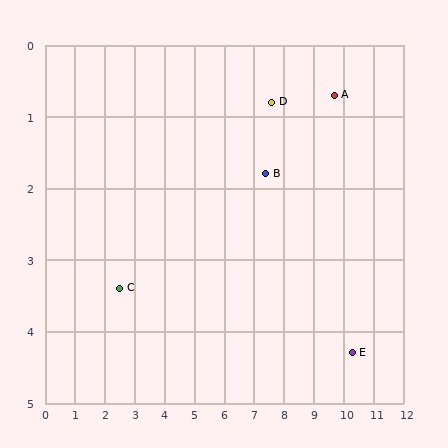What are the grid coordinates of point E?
Point E is at approximately (10.3, 4.3).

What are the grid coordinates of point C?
Point C is at approximately (2.5, 3.4).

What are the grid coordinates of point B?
Point B is at approximately (7.4, 1.8).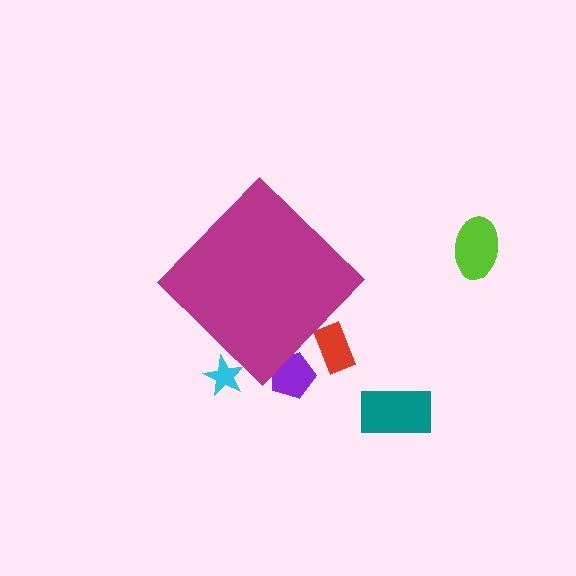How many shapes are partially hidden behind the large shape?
3 shapes are partially hidden.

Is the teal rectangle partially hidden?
No, the teal rectangle is fully visible.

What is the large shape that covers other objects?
A magenta diamond.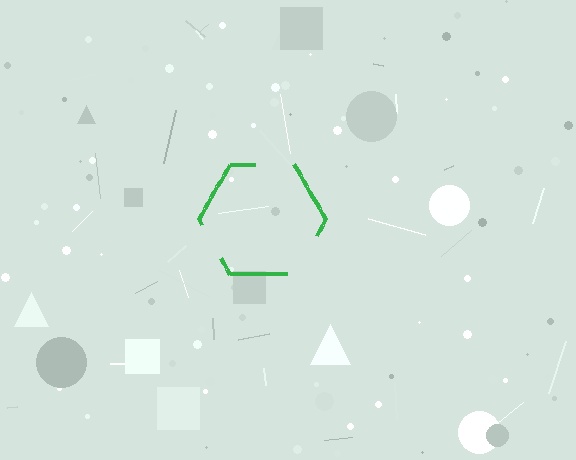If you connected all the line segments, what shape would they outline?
They would outline a hexagon.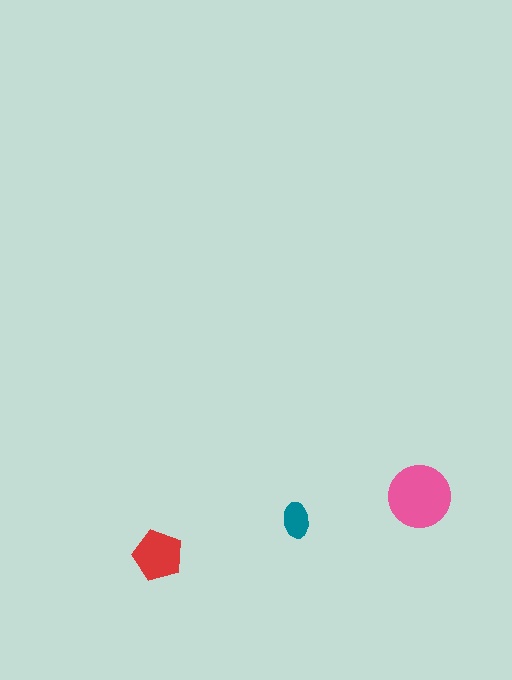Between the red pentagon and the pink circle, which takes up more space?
The pink circle.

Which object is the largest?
The pink circle.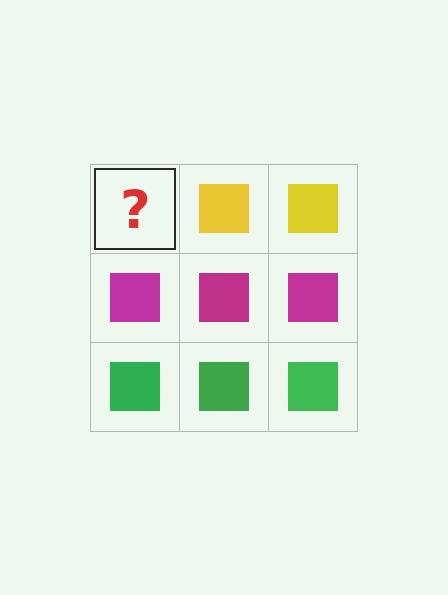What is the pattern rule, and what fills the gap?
The rule is that each row has a consistent color. The gap should be filled with a yellow square.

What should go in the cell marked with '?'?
The missing cell should contain a yellow square.